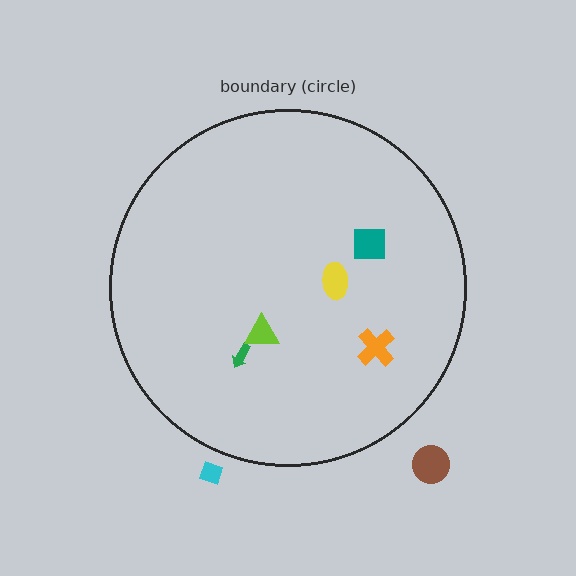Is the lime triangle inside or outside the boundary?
Inside.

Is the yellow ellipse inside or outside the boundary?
Inside.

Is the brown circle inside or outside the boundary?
Outside.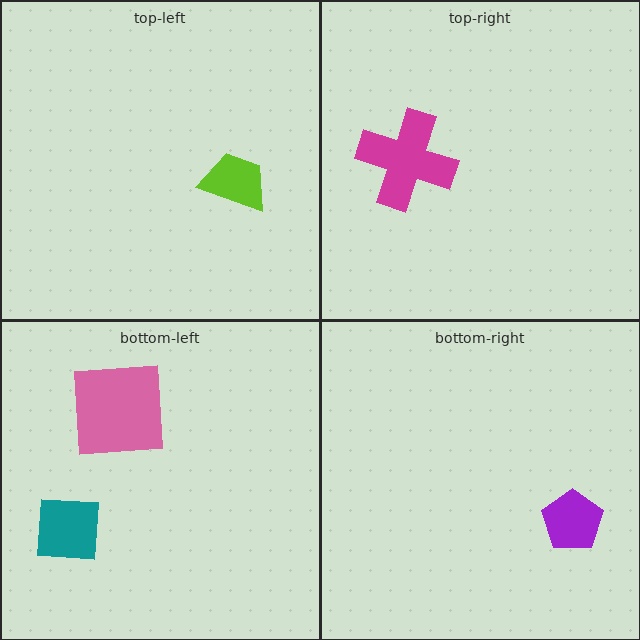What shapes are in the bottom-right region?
The purple pentagon.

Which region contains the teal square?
The bottom-left region.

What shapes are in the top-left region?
The lime trapezoid.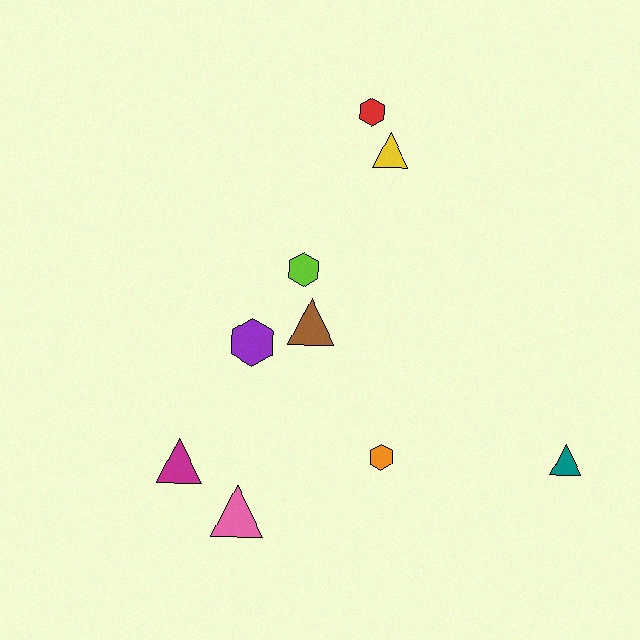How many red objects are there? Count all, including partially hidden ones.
There is 1 red object.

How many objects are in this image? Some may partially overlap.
There are 9 objects.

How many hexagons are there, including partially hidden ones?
There are 4 hexagons.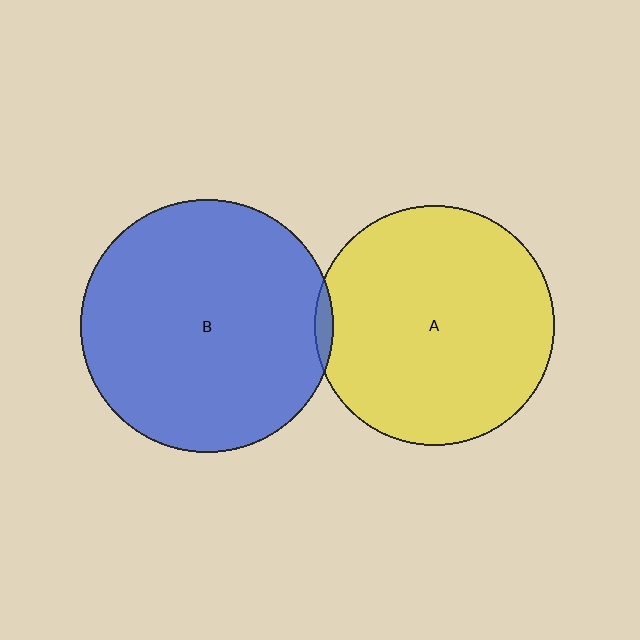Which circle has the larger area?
Circle B (blue).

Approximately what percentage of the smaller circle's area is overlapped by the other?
Approximately 5%.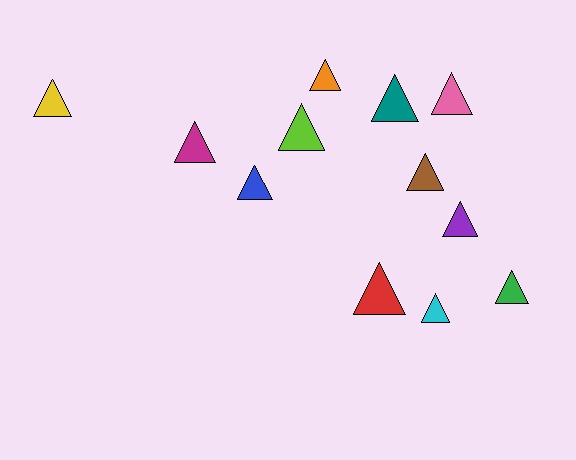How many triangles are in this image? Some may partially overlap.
There are 12 triangles.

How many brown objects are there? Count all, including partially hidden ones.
There is 1 brown object.